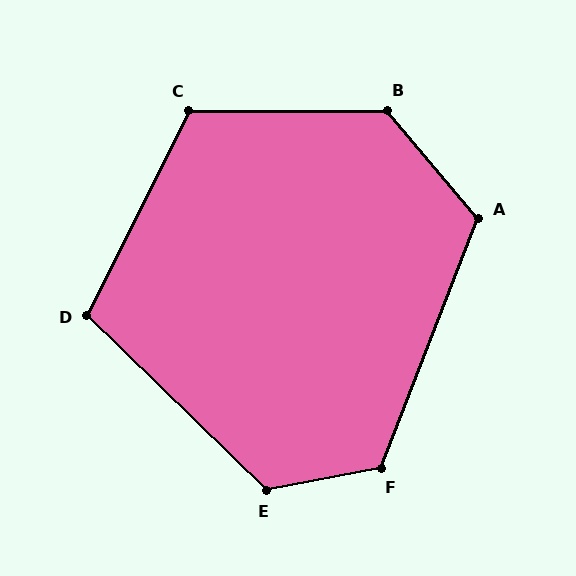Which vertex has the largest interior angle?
B, at approximately 130 degrees.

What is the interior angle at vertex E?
Approximately 125 degrees (obtuse).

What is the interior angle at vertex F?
Approximately 122 degrees (obtuse).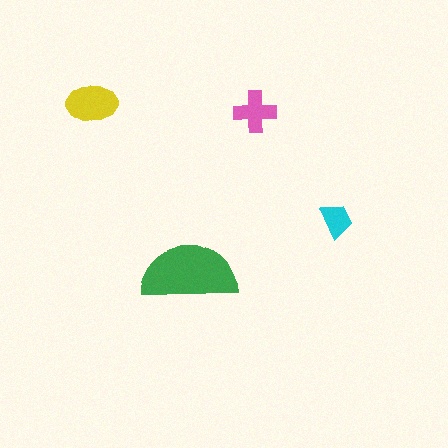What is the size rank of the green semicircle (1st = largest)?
1st.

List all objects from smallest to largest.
The cyan trapezoid, the pink cross, the yellow ellipse, the green semicircle.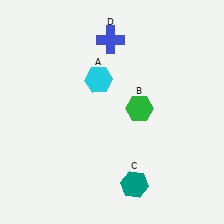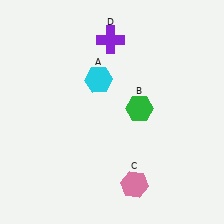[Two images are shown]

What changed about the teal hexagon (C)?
In Image 1, C is teal. In Image 2, it changed to pink.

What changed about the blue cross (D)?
In Image 1, D is blue. In Image 2, it changed to purple.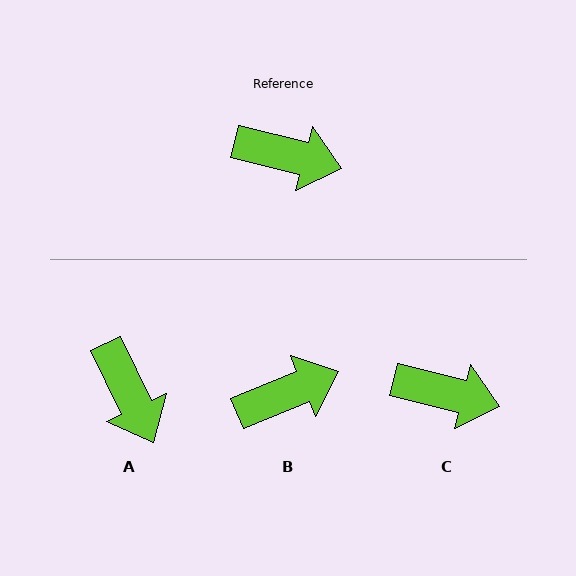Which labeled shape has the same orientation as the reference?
C.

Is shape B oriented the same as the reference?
No, it is off by about 37 degrees.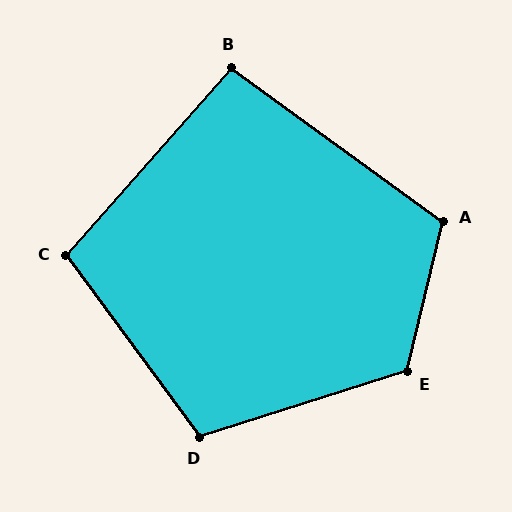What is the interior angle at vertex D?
Approximately 109 degrees (obtuse).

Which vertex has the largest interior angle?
E, at approximately 121 degrees.